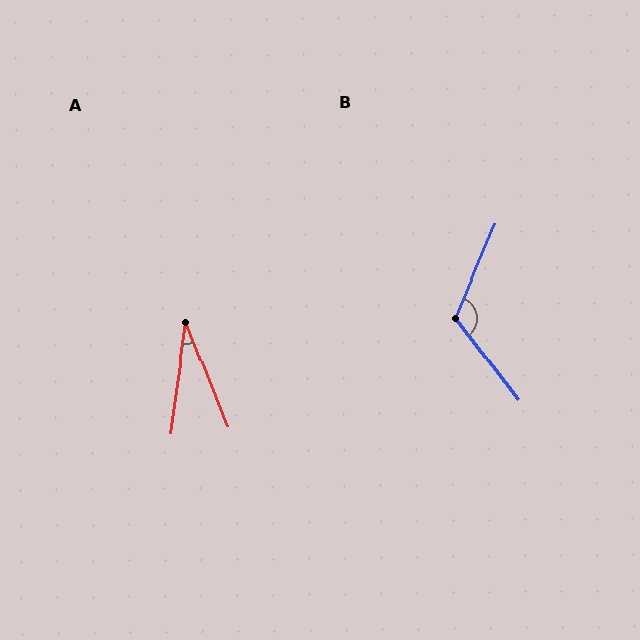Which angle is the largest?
B, at approximately 119 degrees.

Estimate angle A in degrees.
Approximately 29 degrees.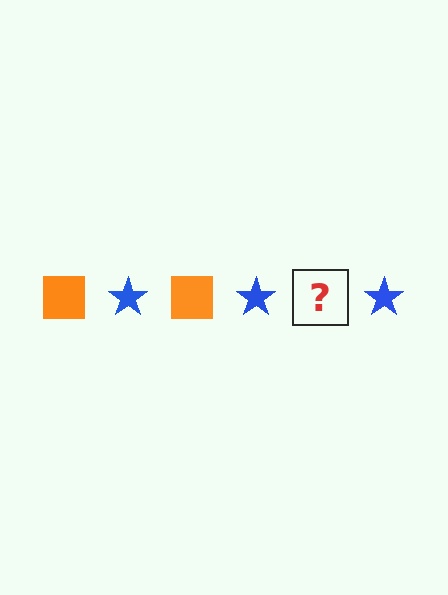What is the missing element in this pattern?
The missing element is an orange square.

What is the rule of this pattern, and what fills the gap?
The rule is that the pattern alternates between orange square and blue star. The gap should be filled with an orange square.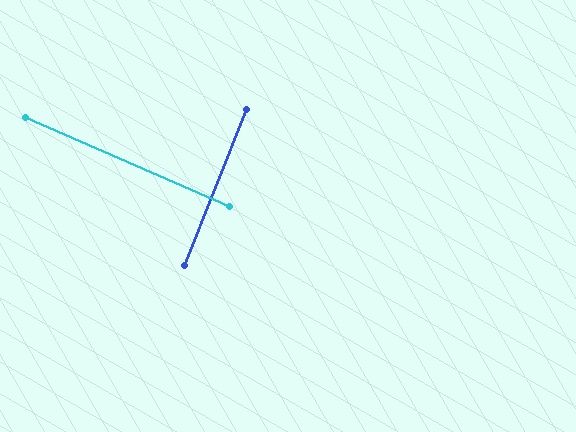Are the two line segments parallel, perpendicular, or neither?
Perpendicular — they meet at approximately 88°.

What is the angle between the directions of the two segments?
Approximately 88 degrees.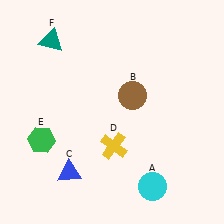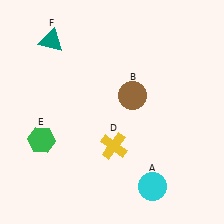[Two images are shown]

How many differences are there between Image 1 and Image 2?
There is 1 difference between the two images.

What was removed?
The blue triangle (C) was removed in Image 2.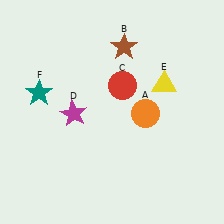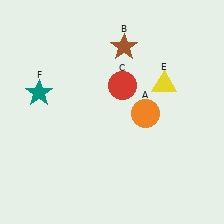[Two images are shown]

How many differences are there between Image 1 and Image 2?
There is 1 difference between the two images.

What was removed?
The magenta star (D) was removed in Image 2.